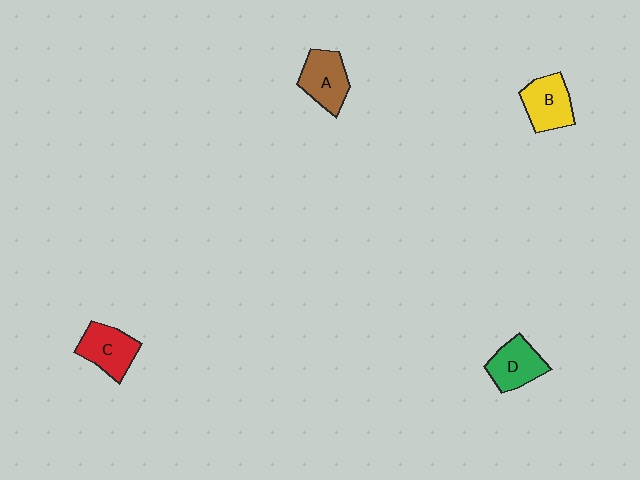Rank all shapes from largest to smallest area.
From largest to smallest: C (red), B (yellow), A (brown), D (green).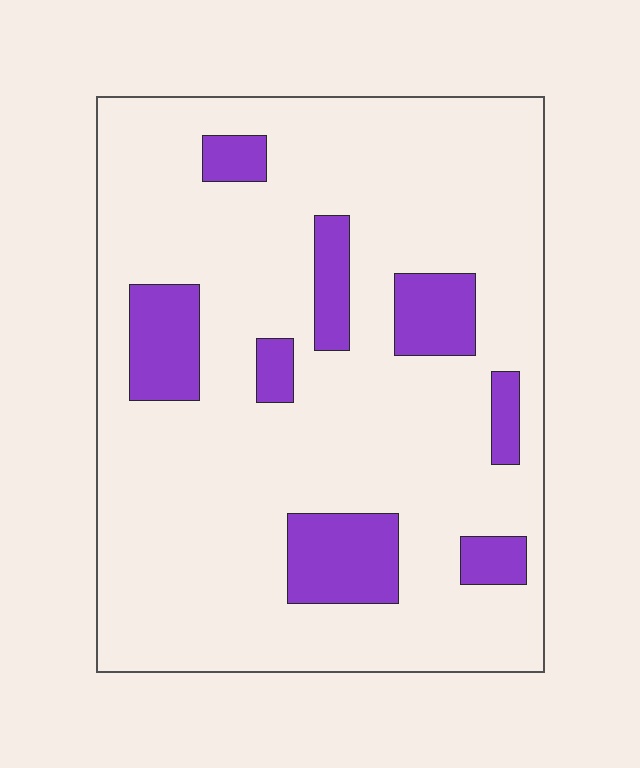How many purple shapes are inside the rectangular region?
8.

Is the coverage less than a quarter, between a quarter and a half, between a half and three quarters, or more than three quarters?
Less than a quarter.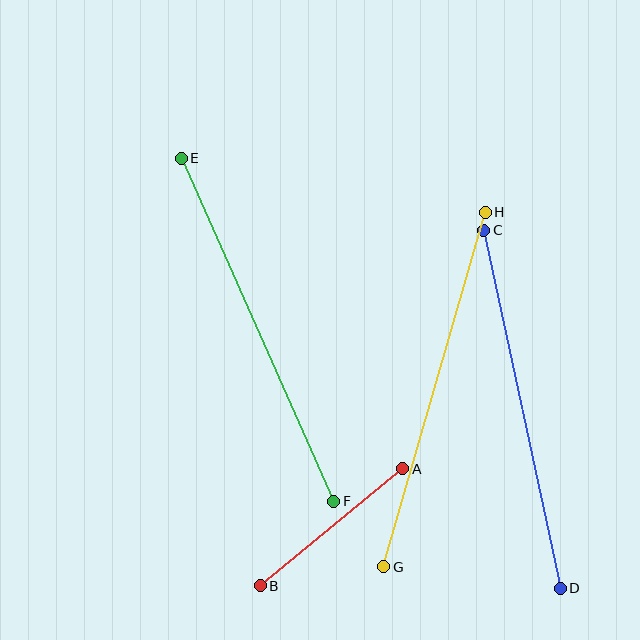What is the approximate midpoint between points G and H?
The midpoint is at approximately (434, 390) pixels.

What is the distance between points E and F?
The distance is approximately 375 pixels.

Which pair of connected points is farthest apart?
Points E and F are farthest apart.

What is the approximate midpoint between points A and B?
The midpoint is at approximately (331, 527) pixels.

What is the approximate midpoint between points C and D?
The midpoint is at approximately (522, 409) pixels.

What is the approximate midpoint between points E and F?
The midpoint is at approximately (257, 330) pixels.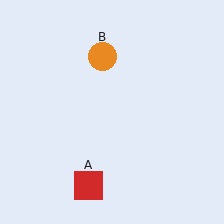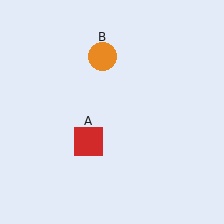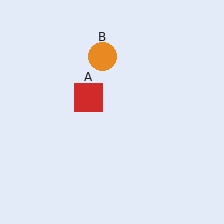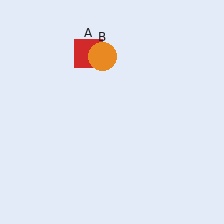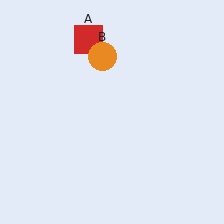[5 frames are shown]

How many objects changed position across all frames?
1 object changed position: red square (object A).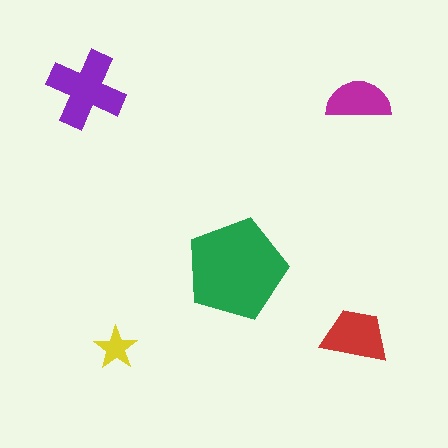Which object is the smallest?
The yellow star.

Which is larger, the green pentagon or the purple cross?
The green pentagon.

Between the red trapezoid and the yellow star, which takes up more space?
The red trapezoid.